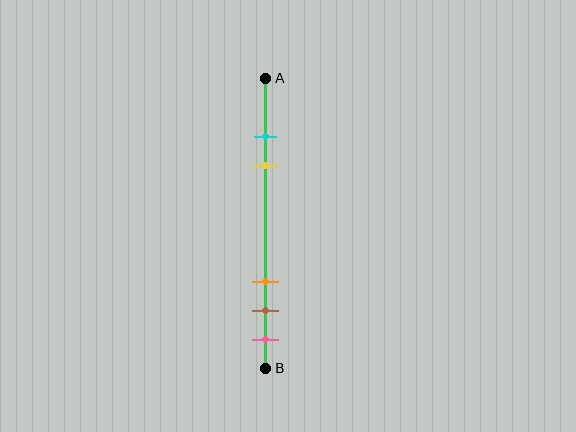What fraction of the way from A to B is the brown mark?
The brown mark is approximately 80% (0.8) of the way from A to B.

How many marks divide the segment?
There are 5 marks dividing the segment.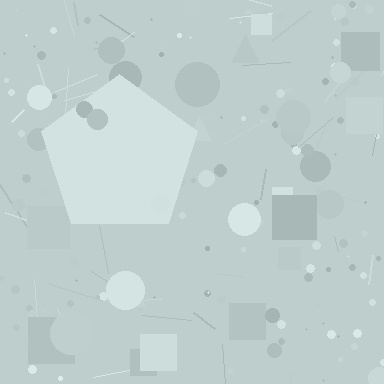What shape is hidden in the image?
A pentagon is hidden in the image.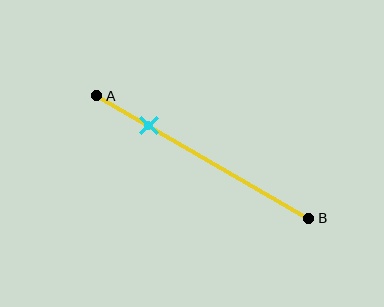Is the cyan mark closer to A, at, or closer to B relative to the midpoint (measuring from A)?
The cyan mark is closer to point A than the midpoint of segment AB.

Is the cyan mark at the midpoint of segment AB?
No, the mark is at about 25% from A, not at the 50% midpoint.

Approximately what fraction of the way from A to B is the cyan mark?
The cyan mark is approximately 25% of the way from A to B.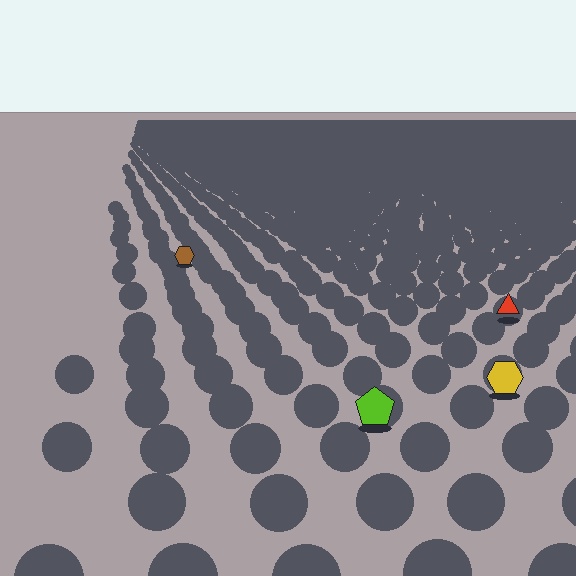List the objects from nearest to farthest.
From nearest to farthest: the lime pentagon, the yellow hexagon, the red triangle, the brown hexagon.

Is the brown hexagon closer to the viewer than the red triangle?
No. The red triangle is closer — you can tell from the texture gradient: the ground texture is coarser near it.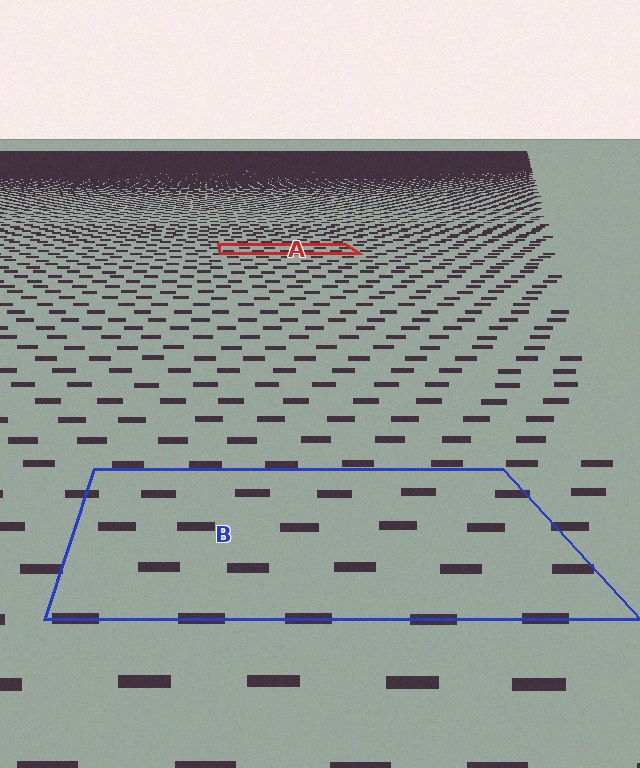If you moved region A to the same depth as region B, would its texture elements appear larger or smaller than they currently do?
They would appear larger. At a closer depth, the same texture elements are projected at a bigger on-screen size.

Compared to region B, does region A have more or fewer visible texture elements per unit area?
Region A has more texture elements per unit area — they are packed more densely because it is farther away.